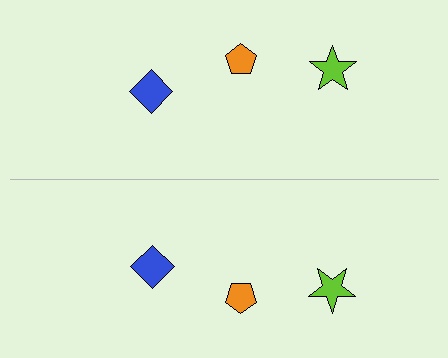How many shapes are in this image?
There are 6 shapes in this image.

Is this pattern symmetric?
Yes, this pattern has bilateral (reflection) symmetry.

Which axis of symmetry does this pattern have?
The pattern has a horizontal axis of symmetry running through the center of the image.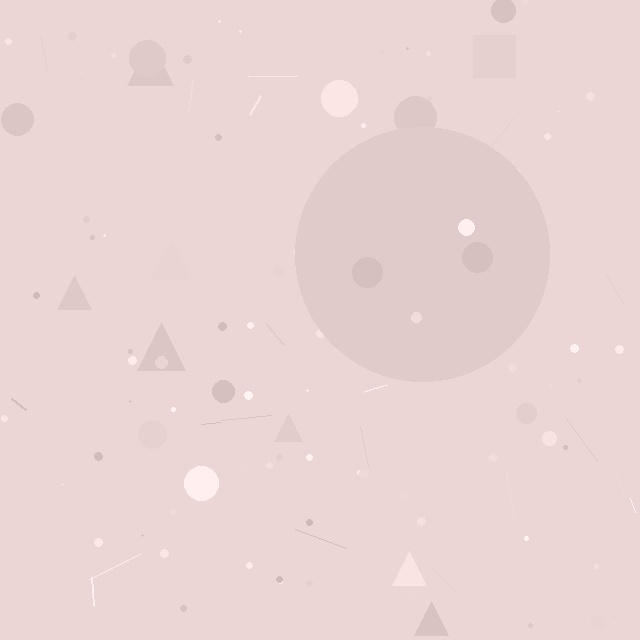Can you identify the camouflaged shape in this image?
The camouflaged shape is a circle.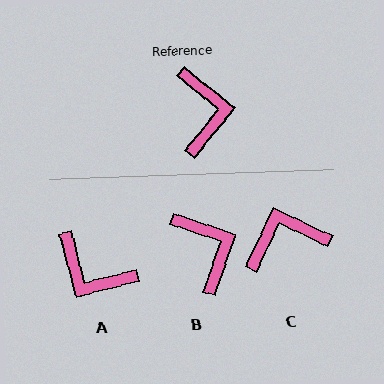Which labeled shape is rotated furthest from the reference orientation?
A, about 126 degrees away.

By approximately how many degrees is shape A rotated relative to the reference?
Approximately 126 degrees clockwise.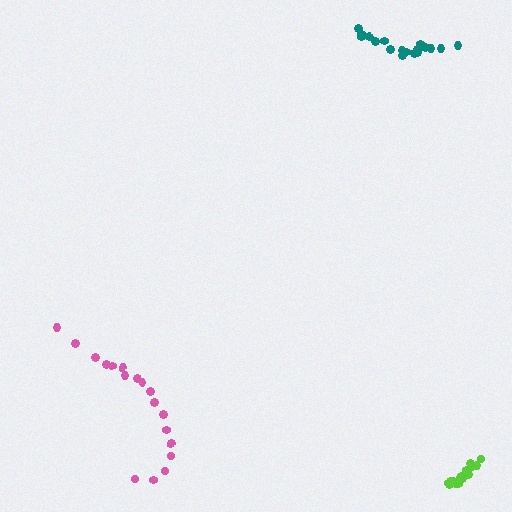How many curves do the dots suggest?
There are 3 distinct paths.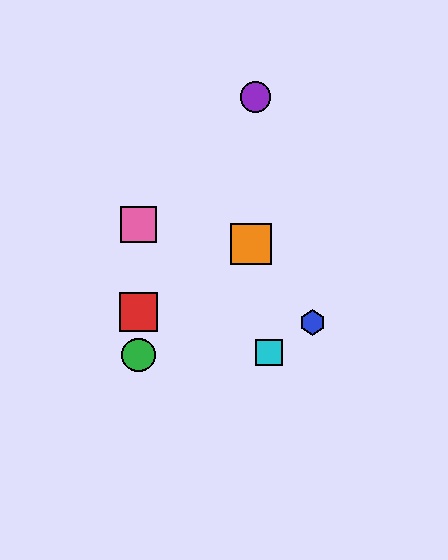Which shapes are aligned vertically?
The red square, the green circle, the yellow hexagon, the pink square are aligned vertically.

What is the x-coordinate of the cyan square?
The cyan square is at x≈269.